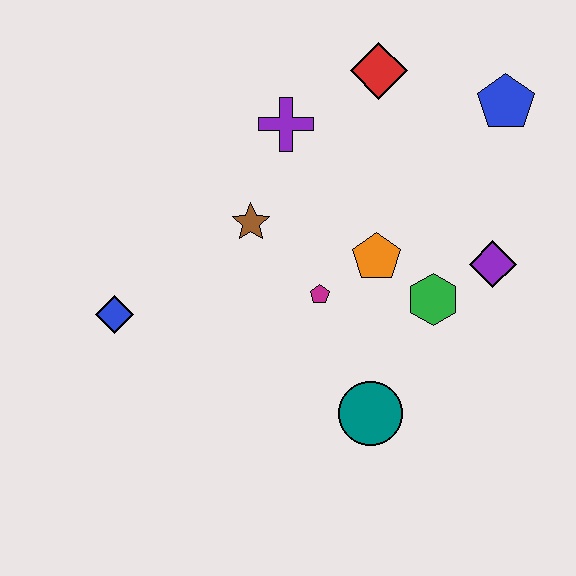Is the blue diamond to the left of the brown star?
Yes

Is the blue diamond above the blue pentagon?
No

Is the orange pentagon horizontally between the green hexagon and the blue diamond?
Yes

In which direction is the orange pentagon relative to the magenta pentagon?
The orange pentagon is to the right of the magenta pentagon.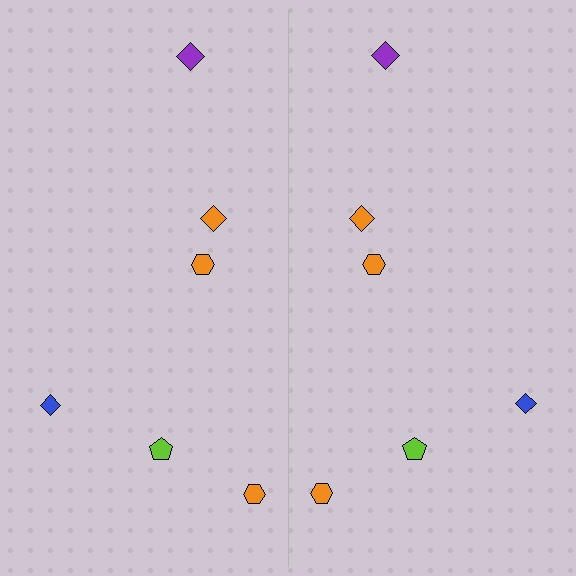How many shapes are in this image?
There are 12 shapes in this image.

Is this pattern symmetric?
Yes, this pattern has bilateral (reflection) symmetry.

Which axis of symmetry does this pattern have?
The pattern has a vertical axis of symmetry running through the center of the image.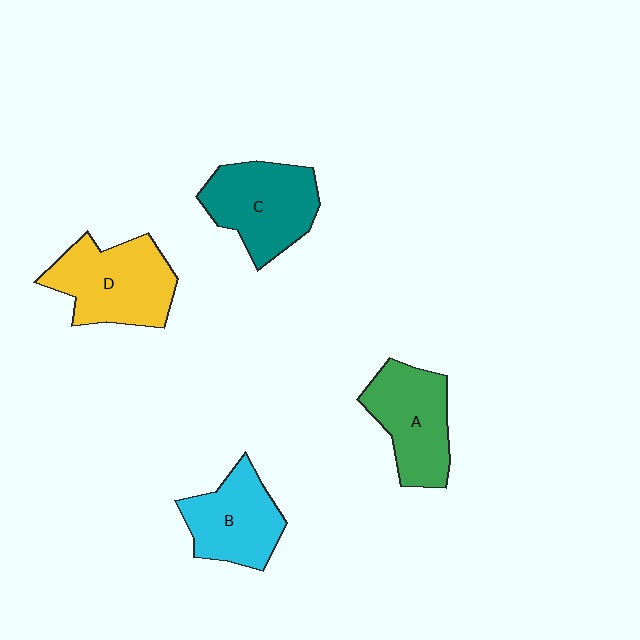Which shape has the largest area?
Shape D (yellow).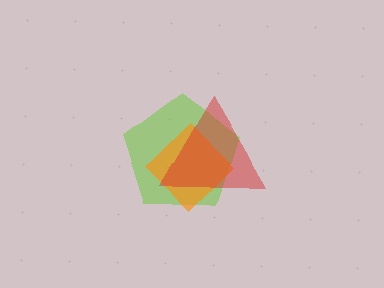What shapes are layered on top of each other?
The layered shapes are: a lime pentagon, an orange diamond, a red triangle.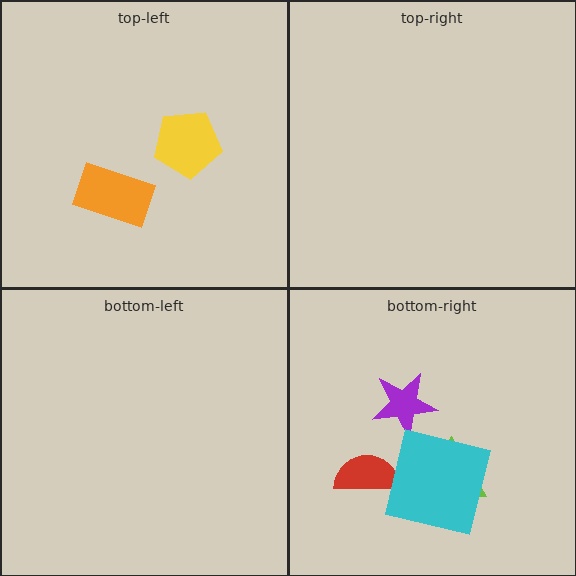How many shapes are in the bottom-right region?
4.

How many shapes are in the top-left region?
2.